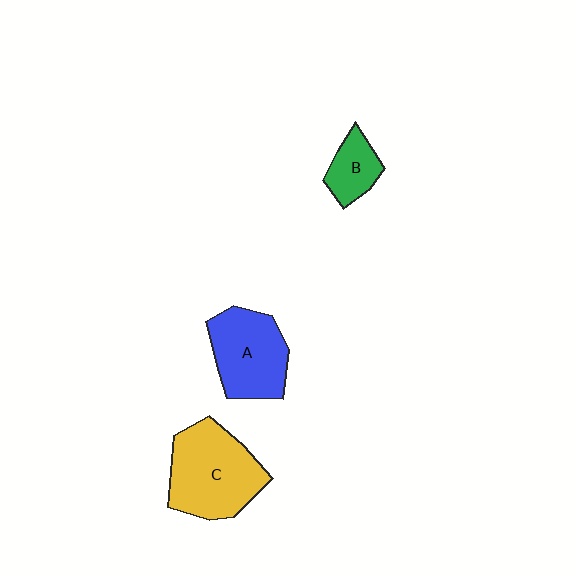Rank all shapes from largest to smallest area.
From largest to smallest: C (yellow), A (blue), B (green).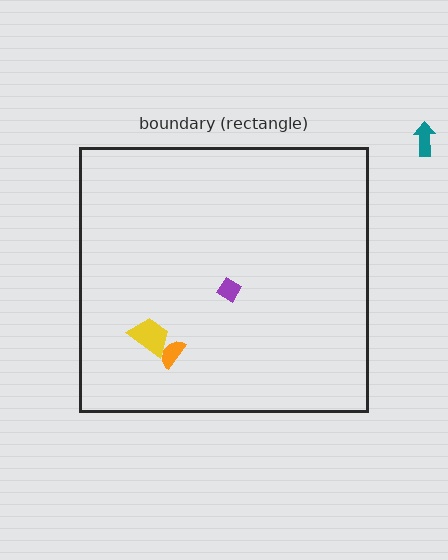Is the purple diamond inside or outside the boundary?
Inside.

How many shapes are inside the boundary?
3 inside, 1 outside.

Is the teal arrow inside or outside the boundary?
Outside.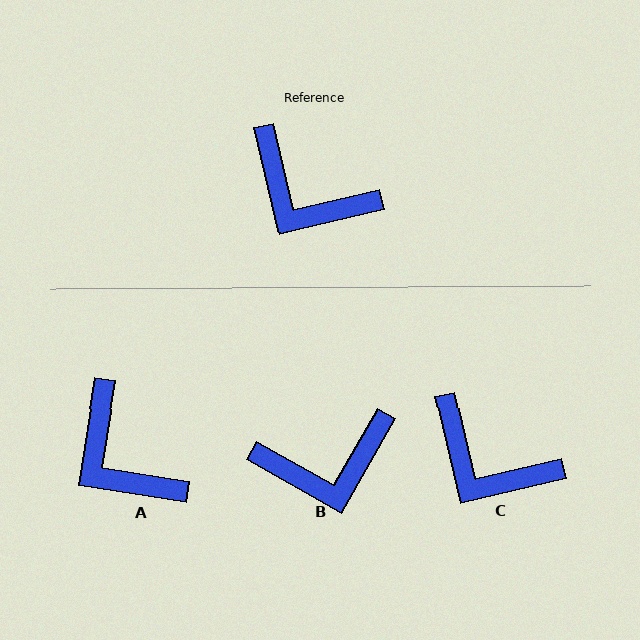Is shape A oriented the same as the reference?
No, it is off by about 22 degrees.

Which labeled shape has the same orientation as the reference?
C.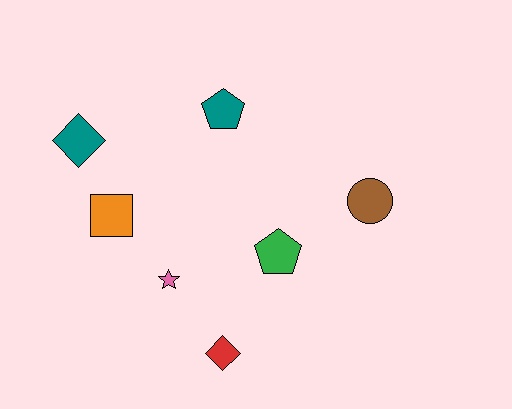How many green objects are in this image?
There is 1 green object.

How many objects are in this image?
There are 7 objects.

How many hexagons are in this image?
There are no hexagons.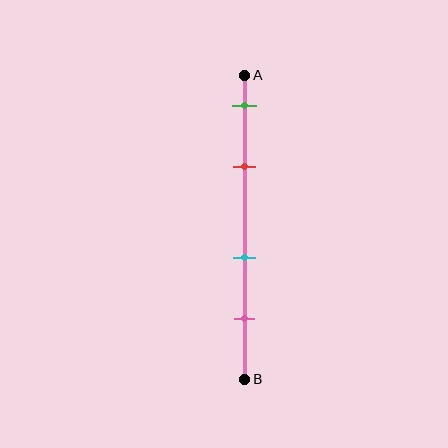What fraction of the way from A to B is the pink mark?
The pink mark is approximately 80% (0.8) of the way from A to B.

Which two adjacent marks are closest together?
The green and red marks are the closest adjacent pair.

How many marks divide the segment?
There are 4 marks dividing the segment.